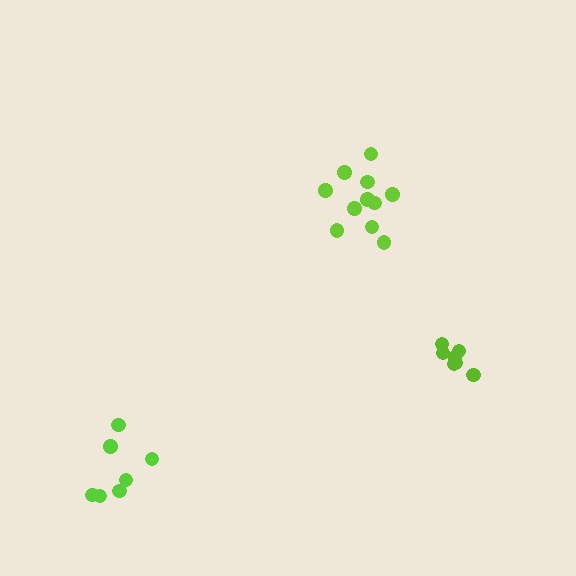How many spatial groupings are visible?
There are 3 spatial groupings.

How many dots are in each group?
Group 1: 7 dots, Group 2: 11 dots, Group 3: 7 dots (25 total).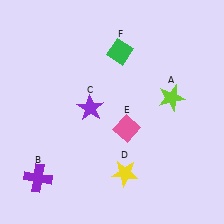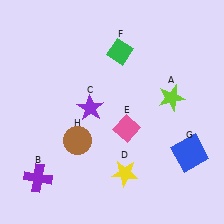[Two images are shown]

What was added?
A blue square (G), a brown circle (H) were added in Image 2.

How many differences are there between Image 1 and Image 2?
There are 2 differences between the two images.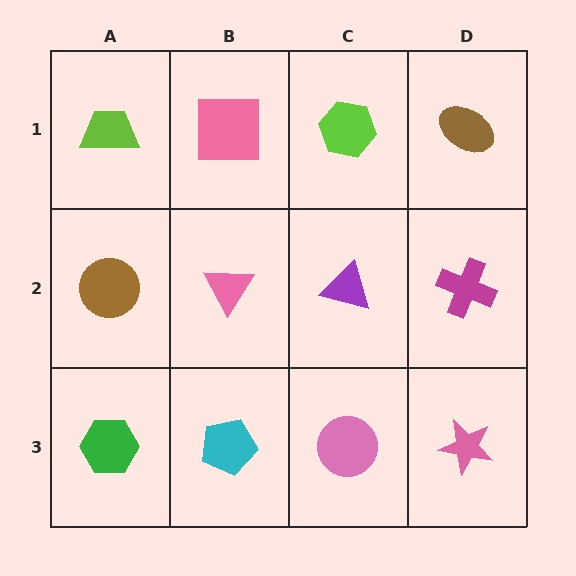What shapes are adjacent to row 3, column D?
A magenta cross (row 2, column D), a pink circle (row 3, column C).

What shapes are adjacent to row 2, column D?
A brown ellipse (row 1, column D), a pink star (row 3, column D), a purple triangle (row 2, column C).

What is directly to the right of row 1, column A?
A pink square.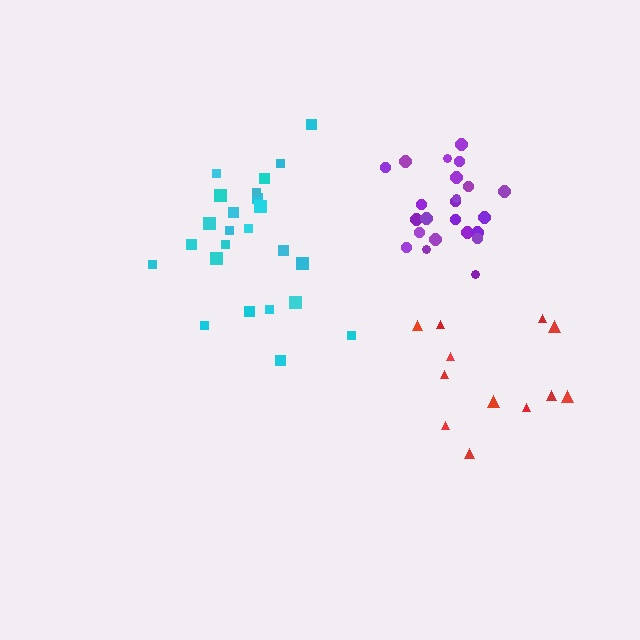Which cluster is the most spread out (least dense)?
Red.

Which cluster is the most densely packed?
Purple.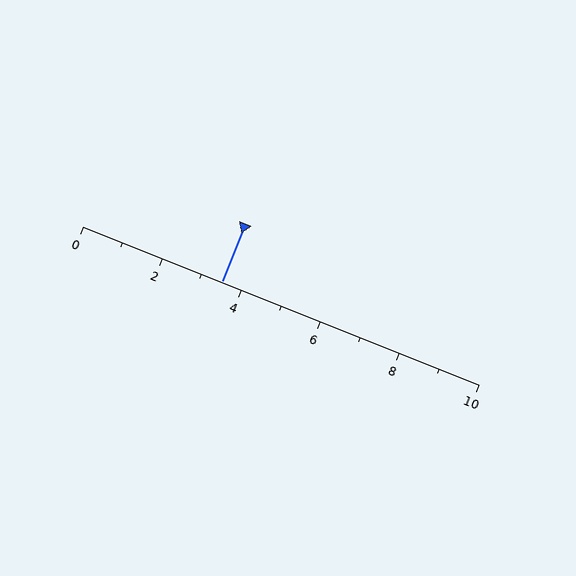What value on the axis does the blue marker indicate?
The marker indicates approximately 3.5.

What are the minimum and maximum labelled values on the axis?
The axis runs from 0 to 10.